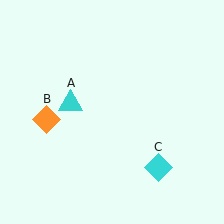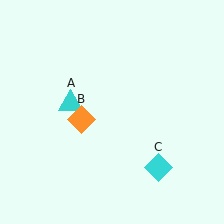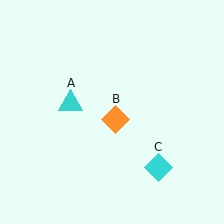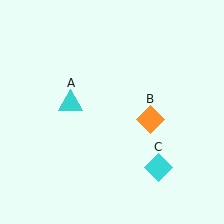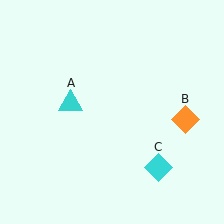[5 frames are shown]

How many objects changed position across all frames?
1 object changed position: orange diamond (object B).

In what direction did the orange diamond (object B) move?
The orange diamond (object B) moved right.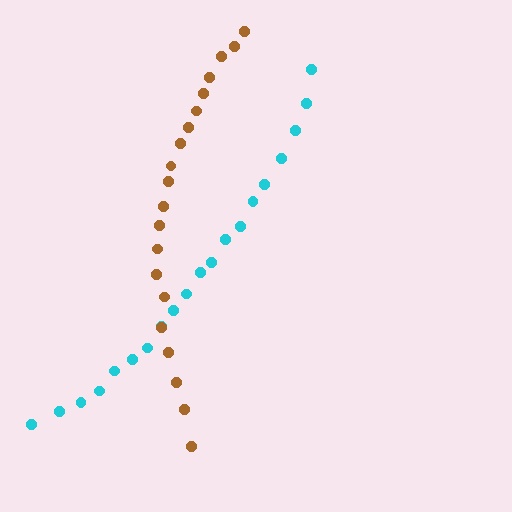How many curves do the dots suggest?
There are 2 distinct paths.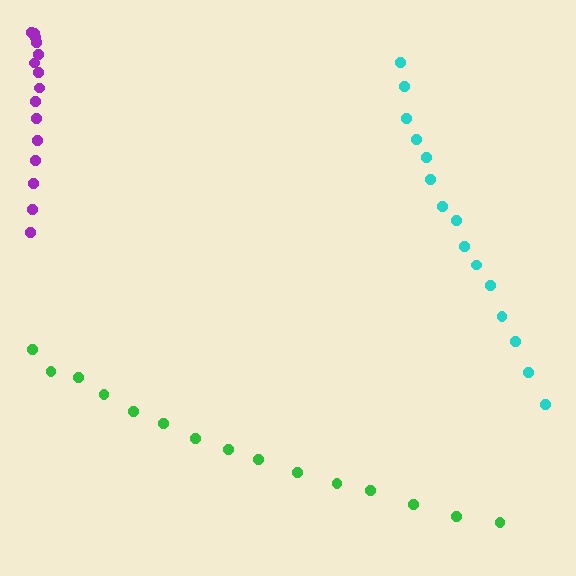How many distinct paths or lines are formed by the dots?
There are 3 distinct paths.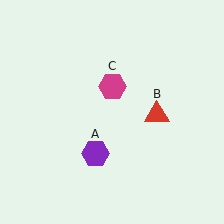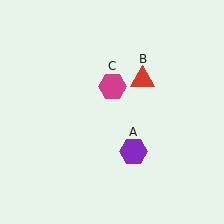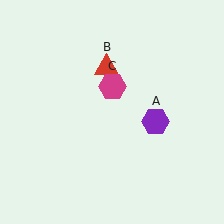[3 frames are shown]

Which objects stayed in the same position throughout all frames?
Magenta hexagon (object C) remained stationary.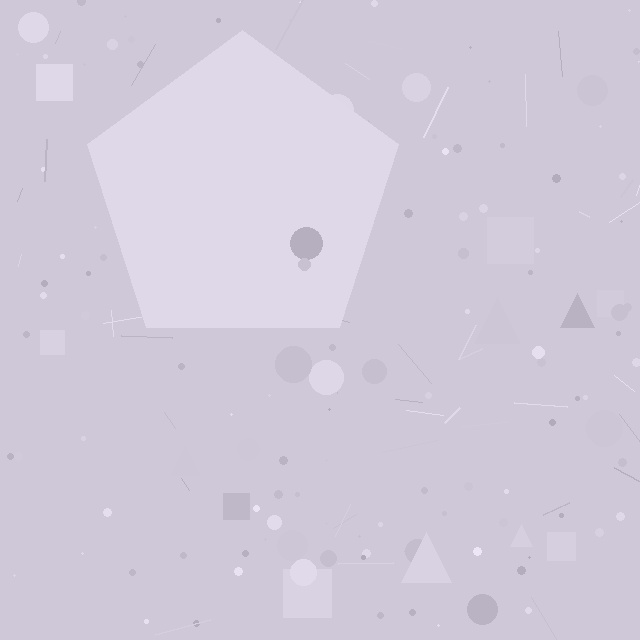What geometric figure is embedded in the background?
A pentagon is embedded in the background.